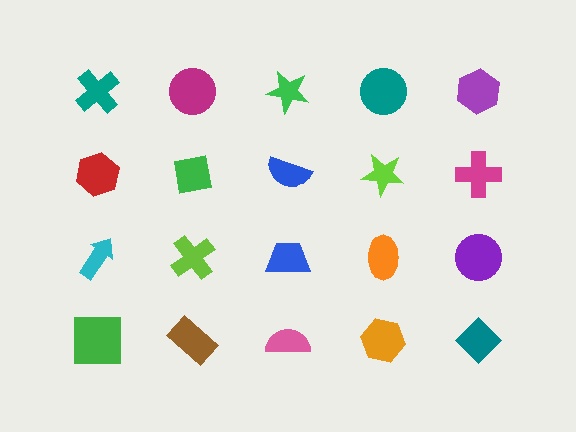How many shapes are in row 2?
5 shapes.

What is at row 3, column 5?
A purple circle.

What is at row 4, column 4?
An orange hexagon.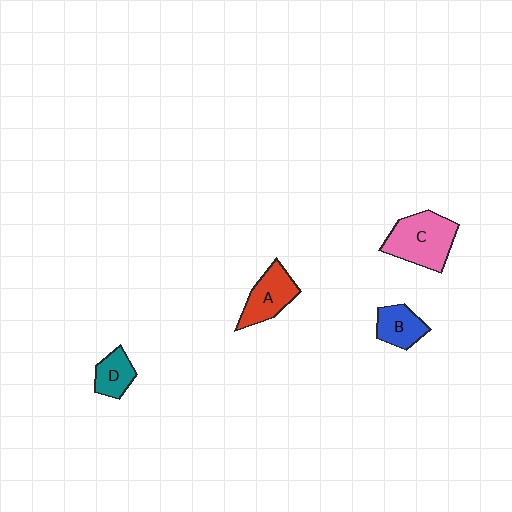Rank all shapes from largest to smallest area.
From largest to smallest: C (pink), A (red), B (blue), D (teal).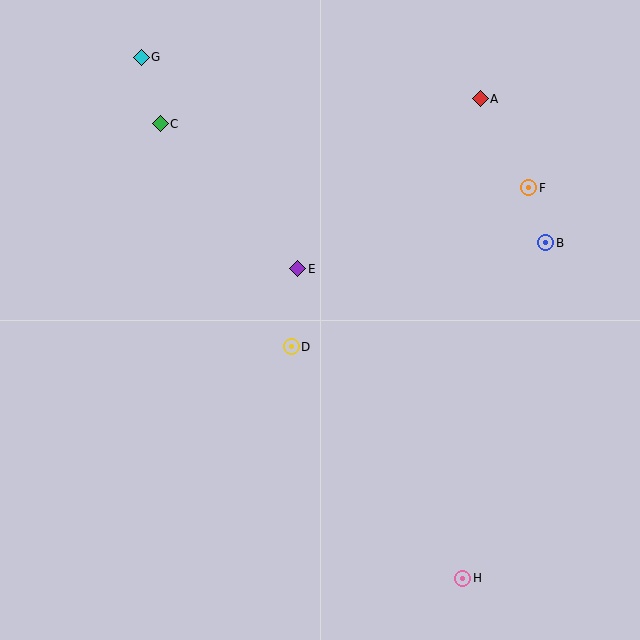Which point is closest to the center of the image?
Point D at (291, 347) is closest to the center.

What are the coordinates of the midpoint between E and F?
The midpoint between E and F is at (413, 228).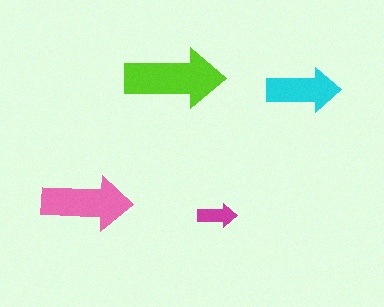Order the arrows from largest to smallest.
the lime one, the pink one, the cyan one, the magenta one.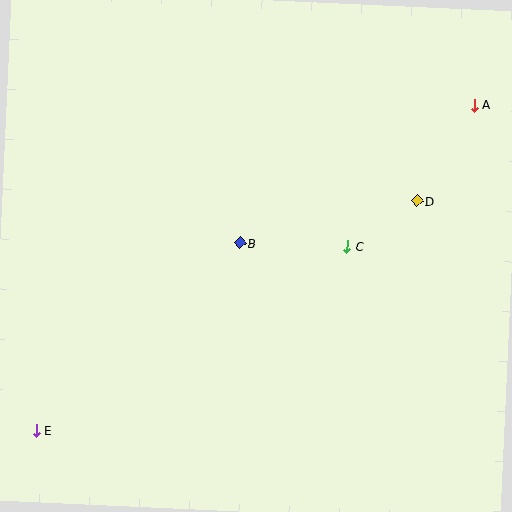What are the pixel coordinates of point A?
Point A is at (474, 105).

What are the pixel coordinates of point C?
Point C is at (347, 246).